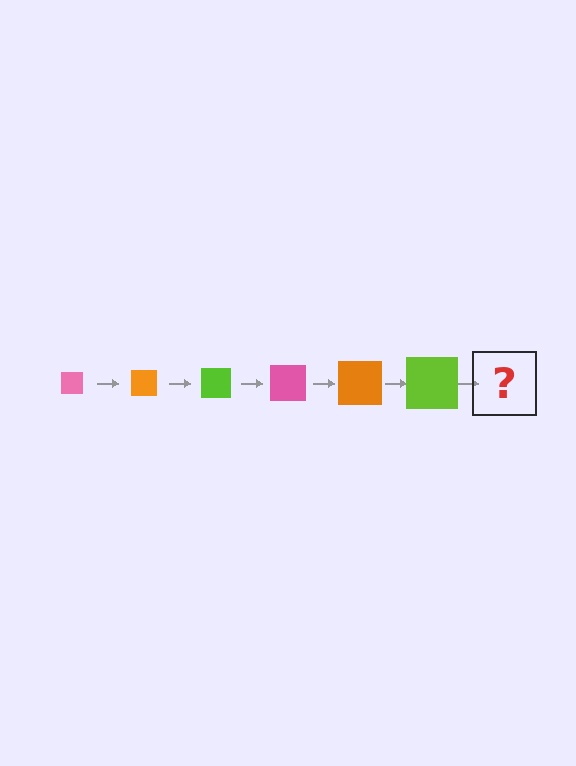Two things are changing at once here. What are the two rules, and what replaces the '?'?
The two rules are that the square grows larger each step and the color cycles through pink, orange, and lime. The '?' should be a pink square, larger than the previous one.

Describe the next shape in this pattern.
It should be a pink square, larger than the previous one.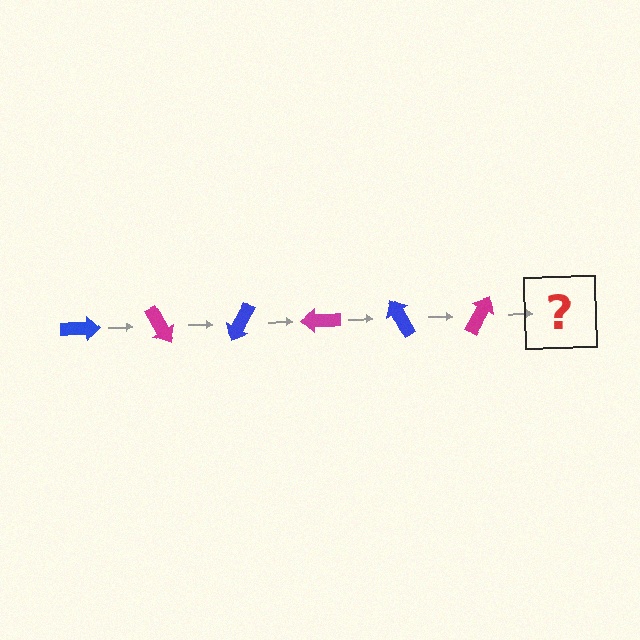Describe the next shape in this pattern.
It should be a blue arrow, rotated 360 degrees from the start.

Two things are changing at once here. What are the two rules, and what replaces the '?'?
The two rules are that it rotates 60 degrees each step and the color cycles through blue and magenta. The '?' should be a blue arrow, rotated 360 degrees from the start.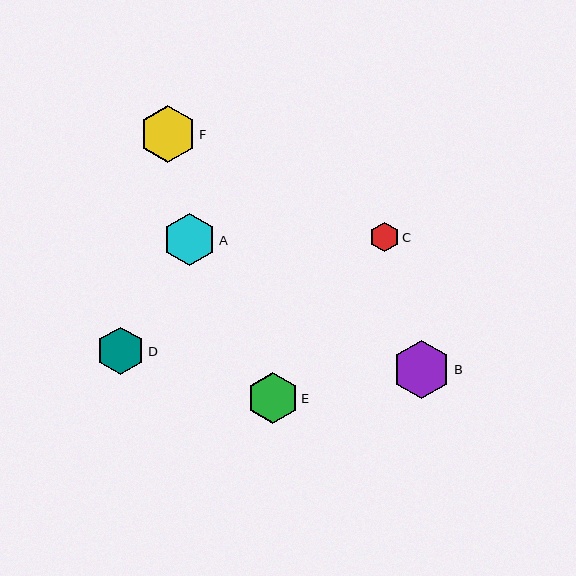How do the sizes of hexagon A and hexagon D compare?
Hexagon A and hexagon D are approximately the same size.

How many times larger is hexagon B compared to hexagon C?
Hexagon B is approximately 2.0 times the size of hexagon C.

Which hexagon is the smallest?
Hexagon C is the smallest with a size of approximately 30 pixels.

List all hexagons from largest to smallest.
From largest to smallest: B, F, A, E, D, C.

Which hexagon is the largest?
Hexagon B is the largest with a size of approximately 58 pixels.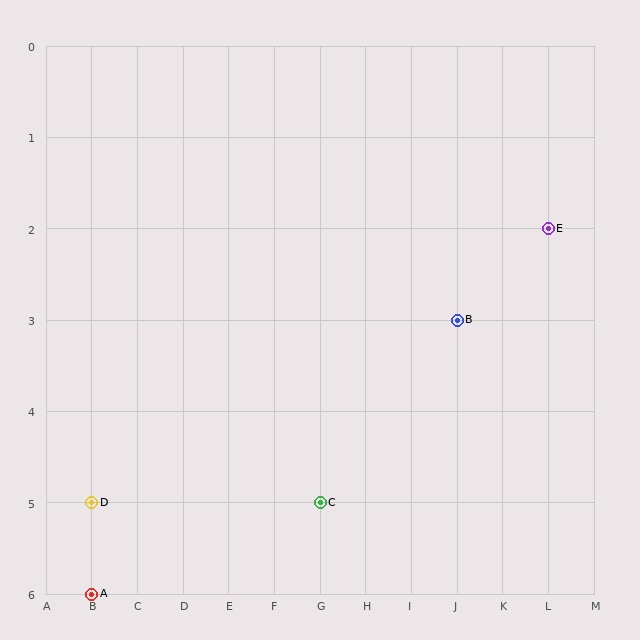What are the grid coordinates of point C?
Point C is at grid coordinates (G, 5).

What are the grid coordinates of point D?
Point D is at grid coordinates (B, 5).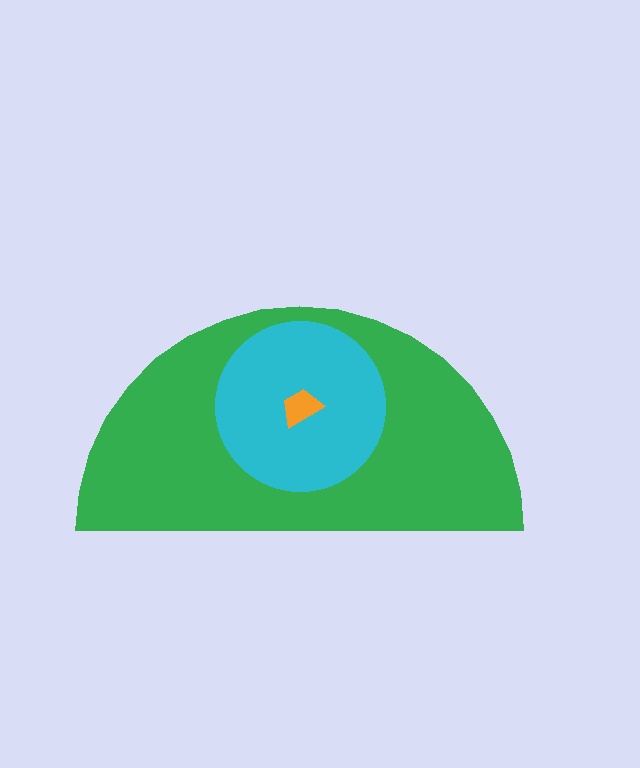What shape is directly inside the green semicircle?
The cyan circle.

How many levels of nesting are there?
3.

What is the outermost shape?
The green semicircle.